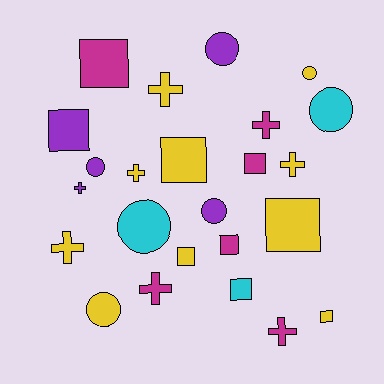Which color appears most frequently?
Yellow, with 10 objects.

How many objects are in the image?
There are 24 objects.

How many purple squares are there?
There is 1 purple square.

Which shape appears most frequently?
Square, with 9 objects.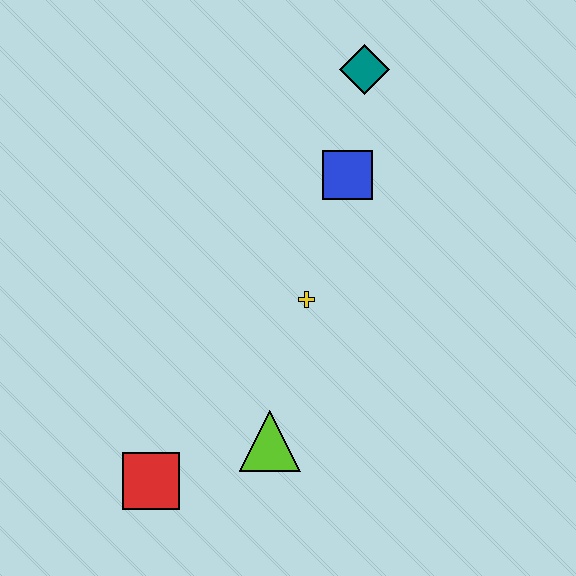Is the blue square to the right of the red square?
Yes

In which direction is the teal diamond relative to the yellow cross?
The teal diamond is above the yellow cross.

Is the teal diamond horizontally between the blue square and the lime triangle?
No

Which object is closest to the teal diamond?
The blue square is closest to the teal diamond.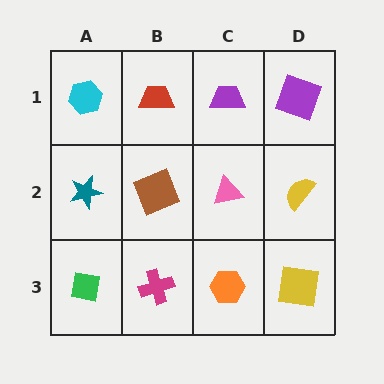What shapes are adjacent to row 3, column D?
A yellow semicircle (row 2, column D), an orange hexagon (row 3, column C).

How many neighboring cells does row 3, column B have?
3.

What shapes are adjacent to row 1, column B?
A brown square (row 2, column B), a cyan hexagon (row 1, column A), a purple trapezoid (row 1, column C).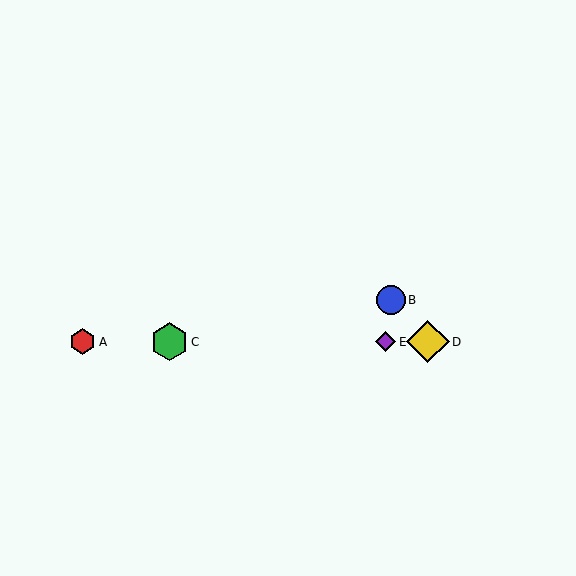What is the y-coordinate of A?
Object A is at y≈342.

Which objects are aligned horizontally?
Objects A, C, D, E are aligned horizontally.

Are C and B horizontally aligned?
No, C is at y≈342 and B is at y≈300.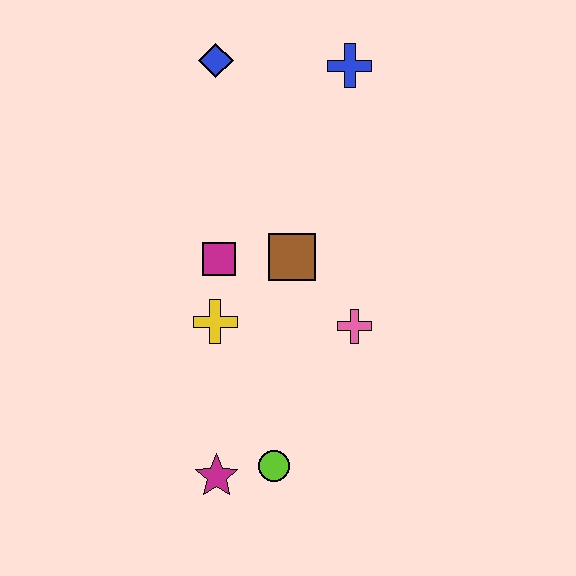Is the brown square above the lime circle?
Yes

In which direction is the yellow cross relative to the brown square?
The yellow cross is to the left of the brown square.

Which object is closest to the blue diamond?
The blue cross is closest to the blue diamond.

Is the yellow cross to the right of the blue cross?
No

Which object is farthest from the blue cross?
The magenta star is farthest from the blue cross.